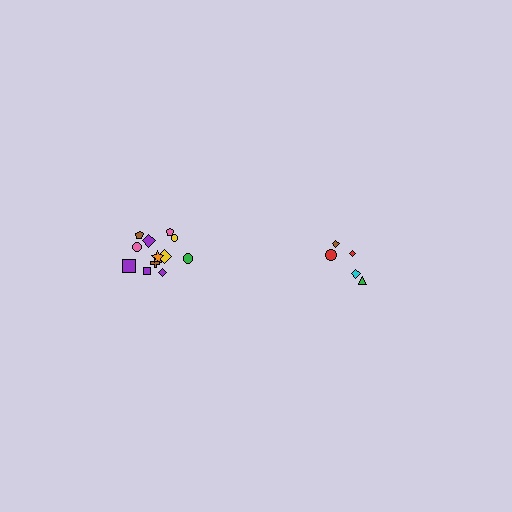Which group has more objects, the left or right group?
The left group.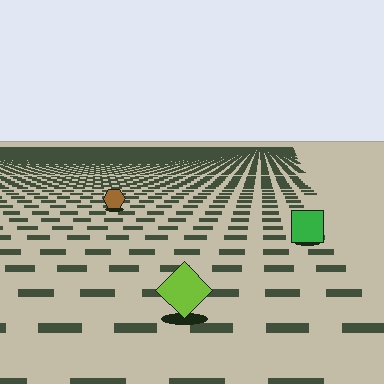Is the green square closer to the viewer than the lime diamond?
No. The lime diamond is closer — you can tell from the texture gradient: the ground texture is coarser near it.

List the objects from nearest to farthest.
From nearest to farthest: the lime diamond, the green square, the brown hexagon.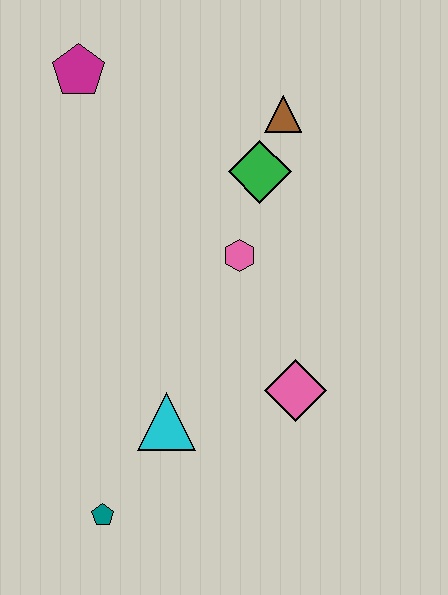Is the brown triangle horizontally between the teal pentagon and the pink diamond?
Yes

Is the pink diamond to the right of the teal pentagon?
Yes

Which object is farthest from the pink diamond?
The magenta pentagon is farthest from the pink diamond.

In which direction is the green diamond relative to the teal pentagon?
The green diamond is above the teal pentagon.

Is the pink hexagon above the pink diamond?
Yes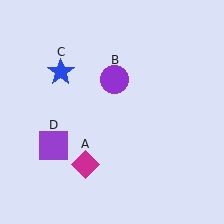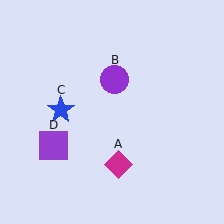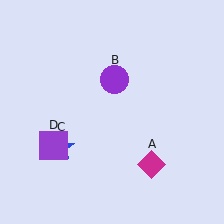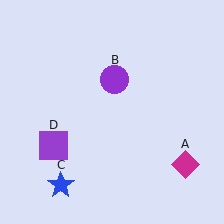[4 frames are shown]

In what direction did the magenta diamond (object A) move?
The magenta diamond (object A) moved right.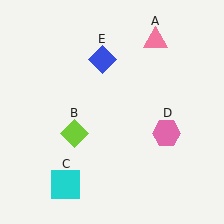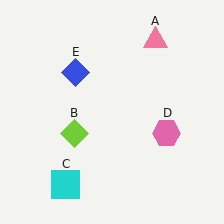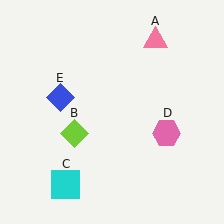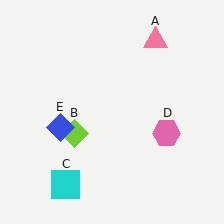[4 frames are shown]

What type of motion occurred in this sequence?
The blue diamond (object E) rotated counterclockwise around the center of the scene.